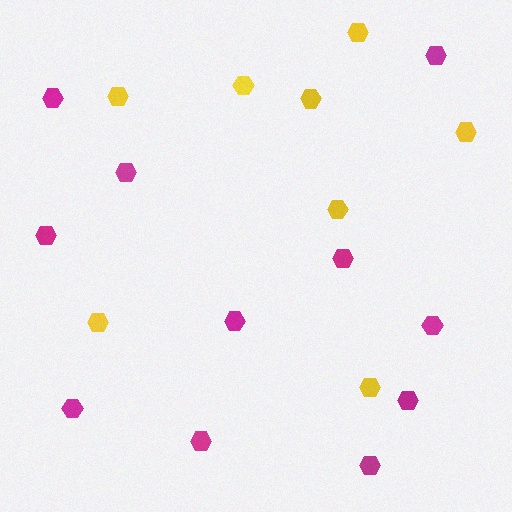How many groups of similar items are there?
There are 2 groups: one group of magenta hexagons (11) and one group of yellow hexagons (8).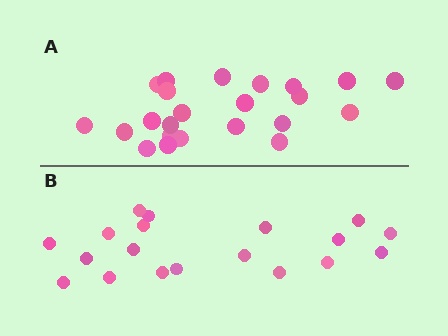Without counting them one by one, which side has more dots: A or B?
Region A (the top region) has more dots.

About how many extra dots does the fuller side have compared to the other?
Region A has about 4 more dots than region B.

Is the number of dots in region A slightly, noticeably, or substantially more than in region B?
Region A has only slightly more — the two regions are fairly close. The ratio is roughly 1.2 to 1.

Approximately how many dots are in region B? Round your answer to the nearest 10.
About 20 dots. (The exact count is 19, which rounds to 20.)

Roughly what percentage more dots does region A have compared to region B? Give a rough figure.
About 20% more.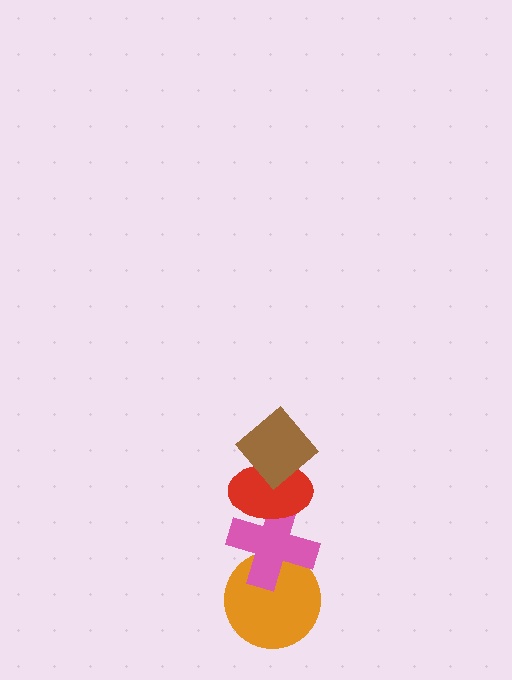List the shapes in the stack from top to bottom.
From top to bottom: the brown diamond, the red ellipse, the pink cross, the orange circle.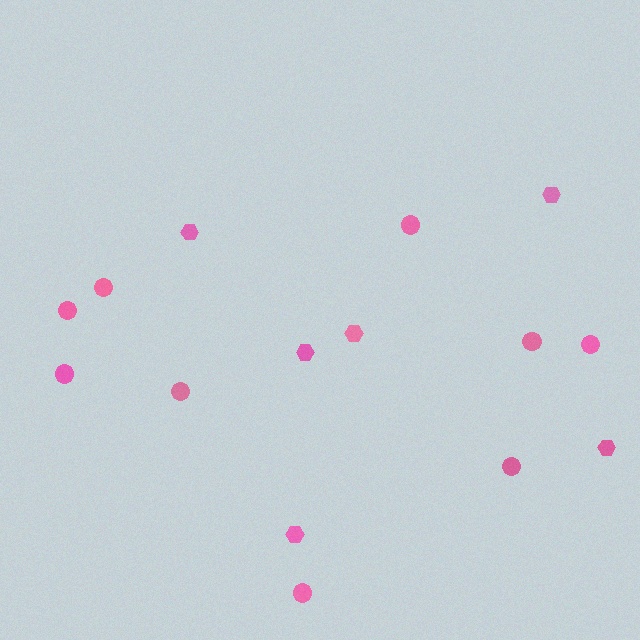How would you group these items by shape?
There are 2 groups: one group of hexagons (6) and one group of circles (9).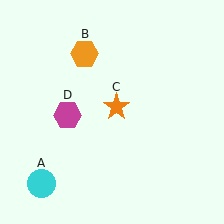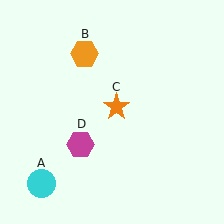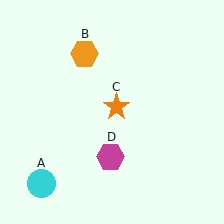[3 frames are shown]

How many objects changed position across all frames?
1 object changed position: magenta hexagon (object D).